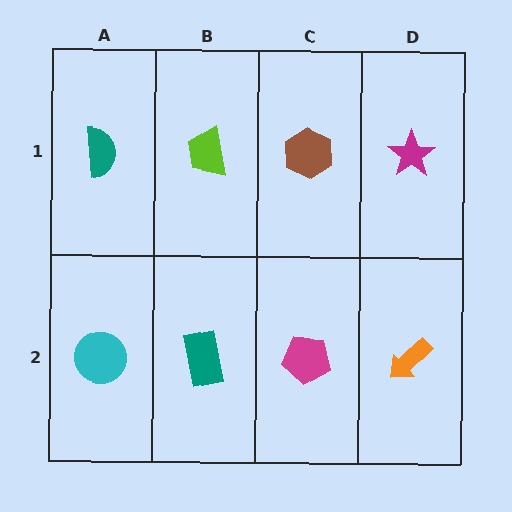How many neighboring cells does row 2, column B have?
3.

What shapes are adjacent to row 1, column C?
A magenta pentagon (row 2, column C), a lime trapezoid (row 1, column B), a magenta star (row 1, column D).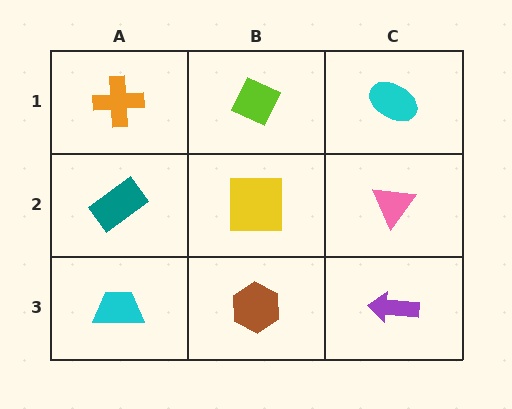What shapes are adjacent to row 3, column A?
A teal rectangle (row 2, column A), a brown hexagon (row 3, column B).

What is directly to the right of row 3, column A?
A brown hexagon.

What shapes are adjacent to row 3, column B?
A yellow square (row 2, column B), a cyan trapezoid (row 3, column A), a purple arrow (row 3, column C).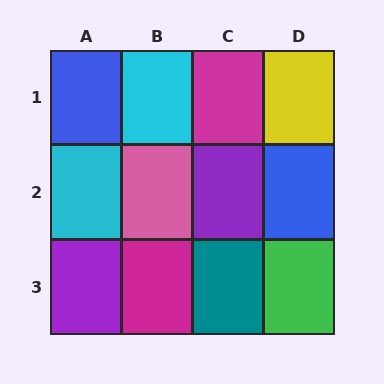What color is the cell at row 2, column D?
Blue.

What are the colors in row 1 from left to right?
Blue, cyan, magenta, yellow.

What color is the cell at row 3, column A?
Purple.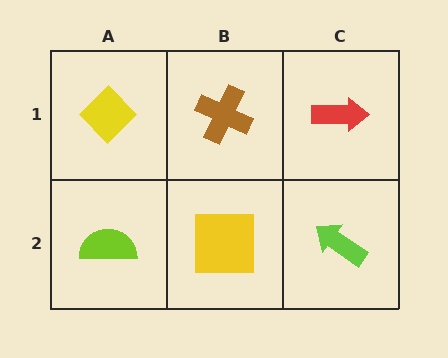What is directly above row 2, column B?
A brown cross.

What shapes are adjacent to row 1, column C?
A lime arrow (row 2, column C), a brown cross (row 1, column B).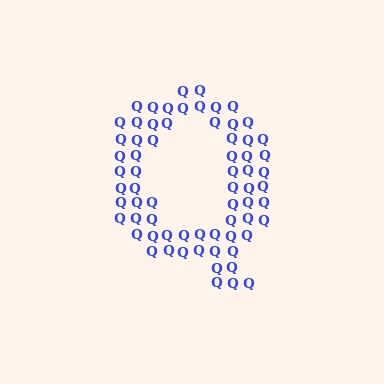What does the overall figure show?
The overall figure shows the letter Q.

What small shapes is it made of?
It is made of small letter Q's.